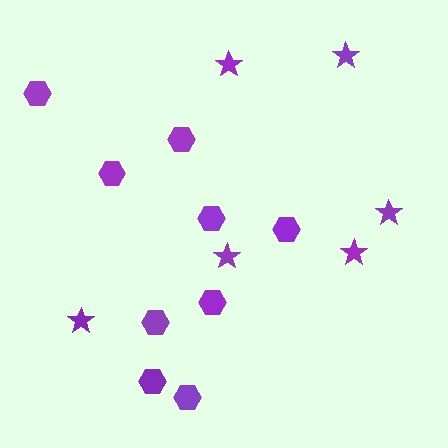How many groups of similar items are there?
There are 2 groups: one group of stars (6) and one group of hexagons (9).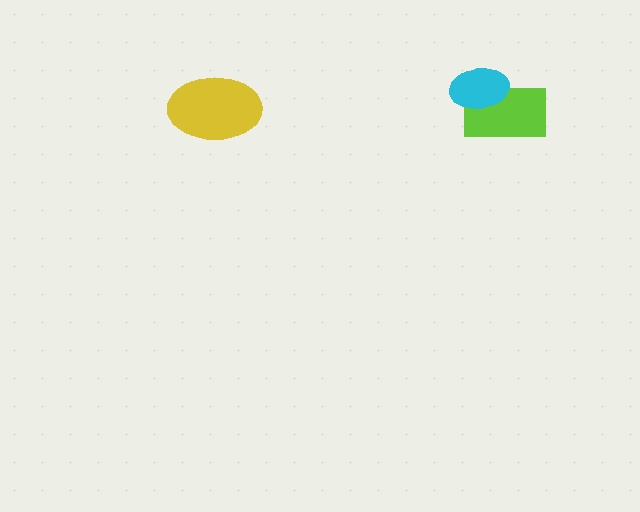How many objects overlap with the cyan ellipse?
1 object overlaps with the cyan ellipse.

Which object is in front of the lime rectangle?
The cyan ellipse is in front of the lime rectangle.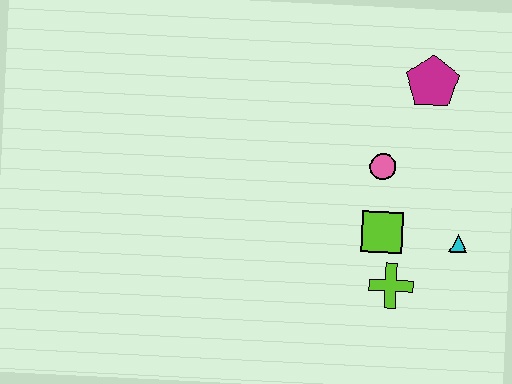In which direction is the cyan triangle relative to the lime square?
The cyan triangle is to the right of the lime square.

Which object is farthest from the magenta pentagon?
The lime cross is farthest from the magenta pentagon.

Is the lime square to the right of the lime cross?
No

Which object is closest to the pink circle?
The lime square is closest to the pink circle.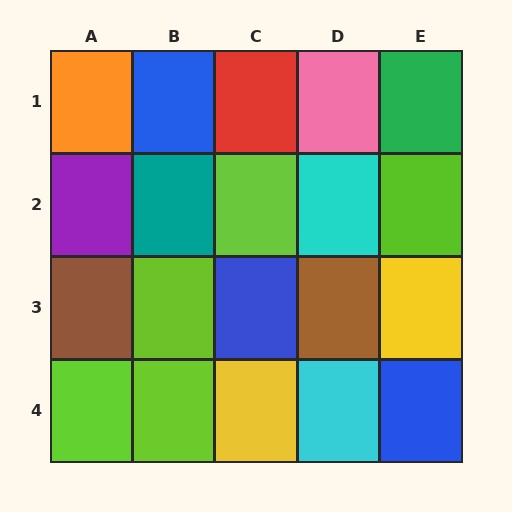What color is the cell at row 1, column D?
Pink.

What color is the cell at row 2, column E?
Lime.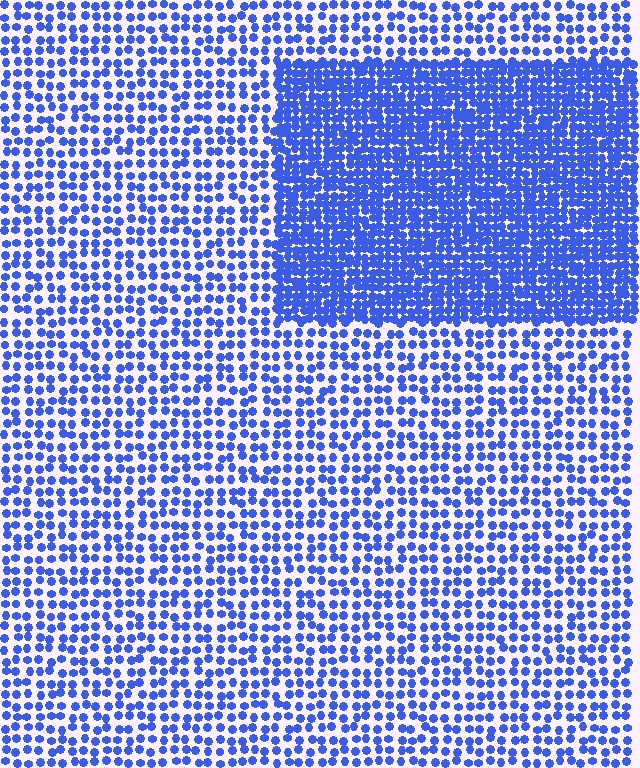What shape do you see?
I see a rectangle.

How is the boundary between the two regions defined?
The boundary is defined by a change in element density (approximately 2.2x ratio). All elements are the same color, size, and shape.